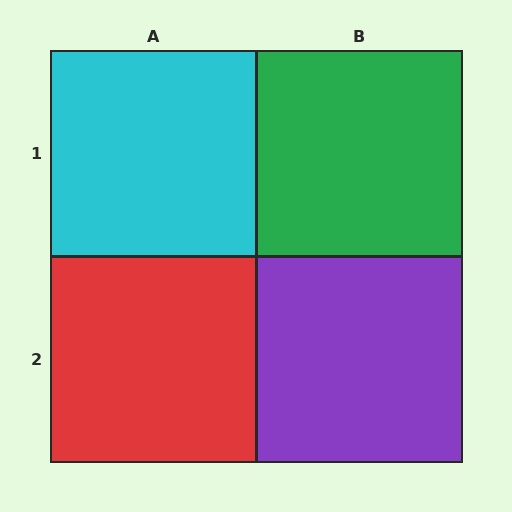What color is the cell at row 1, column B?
Green.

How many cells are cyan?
1 cell is cyan.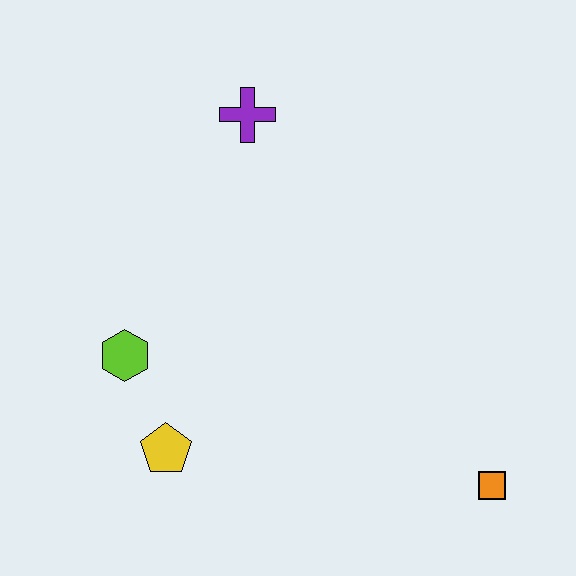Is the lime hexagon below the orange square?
No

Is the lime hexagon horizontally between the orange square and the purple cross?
No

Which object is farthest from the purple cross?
The orange square is farthest from the purple cross.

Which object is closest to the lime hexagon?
The yellow pentagon is closest to the lime hexagon.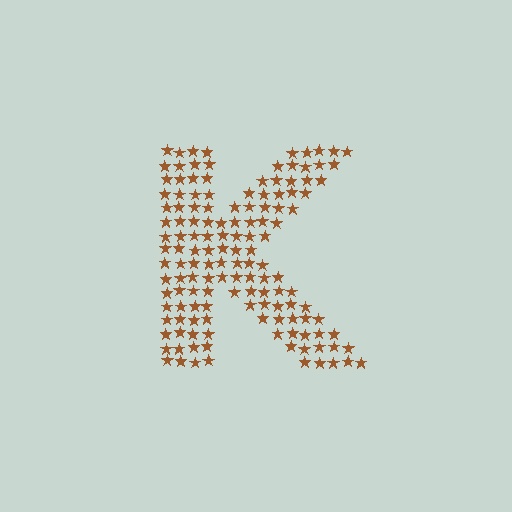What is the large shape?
The large shape is the letter K.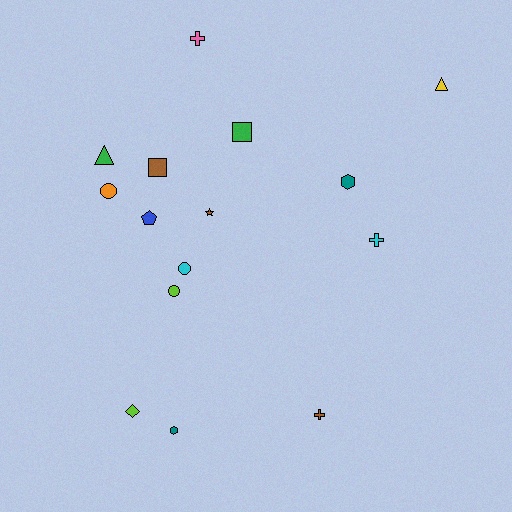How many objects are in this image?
There are 15 objects.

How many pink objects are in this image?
There is 1 pink object.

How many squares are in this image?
There are 2 squares.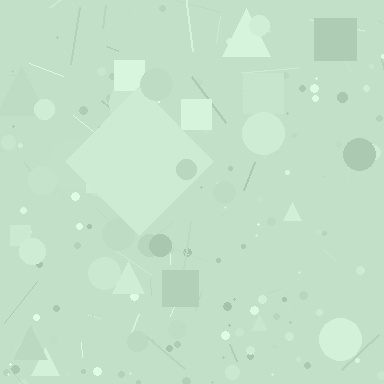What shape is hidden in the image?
A diamond is hidden in the image.